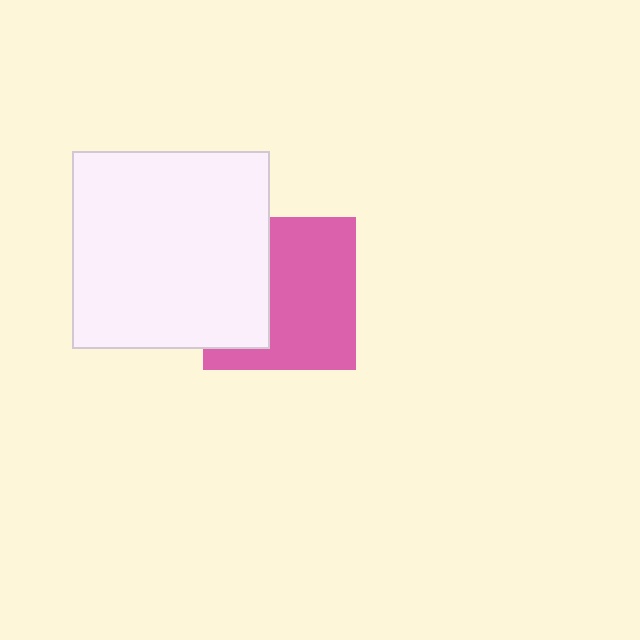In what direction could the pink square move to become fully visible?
The pink square could move right. That would shift it out from behind the white square entirely.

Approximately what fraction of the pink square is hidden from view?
Roughly 38% of the pink square is hidden behind the white square.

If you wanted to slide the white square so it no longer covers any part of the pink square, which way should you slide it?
Slide it left — that is the most direct way to separate the two shapes.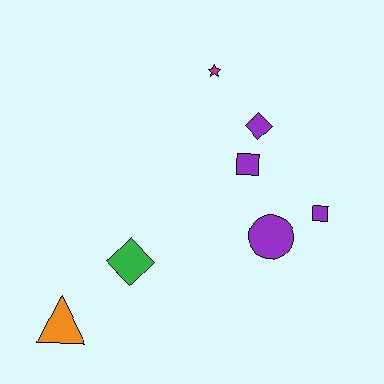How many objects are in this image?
There are 7 objects.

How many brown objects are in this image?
There are no brown objects.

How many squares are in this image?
There are 2 squares.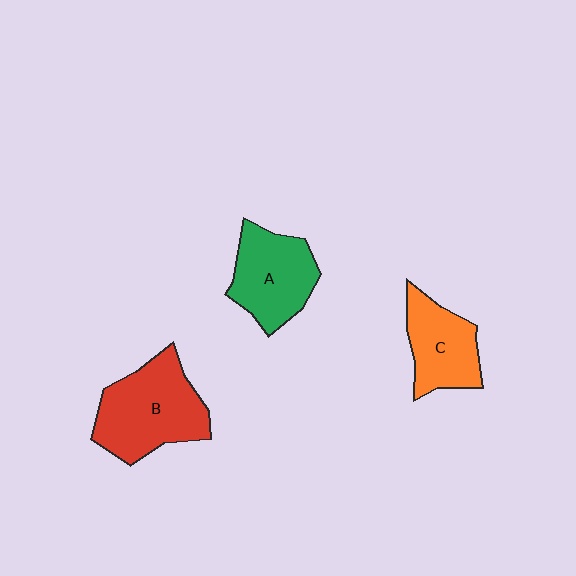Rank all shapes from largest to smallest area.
From largest to smallest: B (red), A (green), C (orange).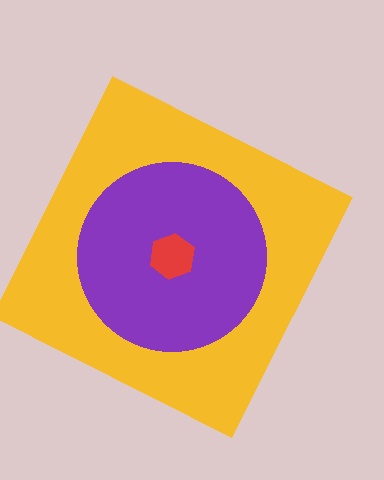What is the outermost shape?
The yellow square.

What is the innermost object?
The red hexagon.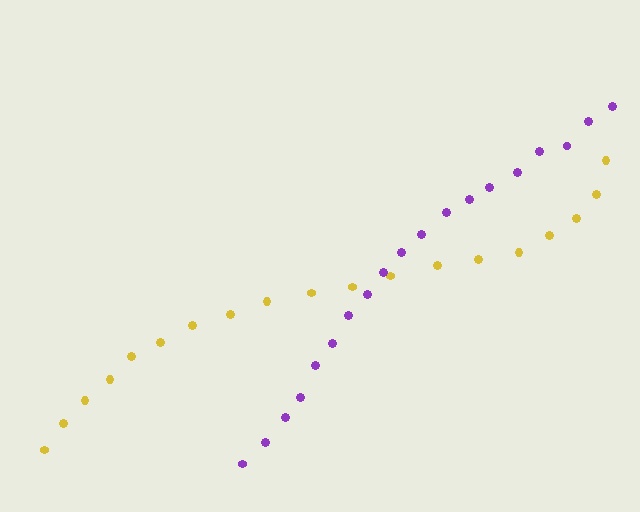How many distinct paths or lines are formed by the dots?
There are 2 distinct paths.